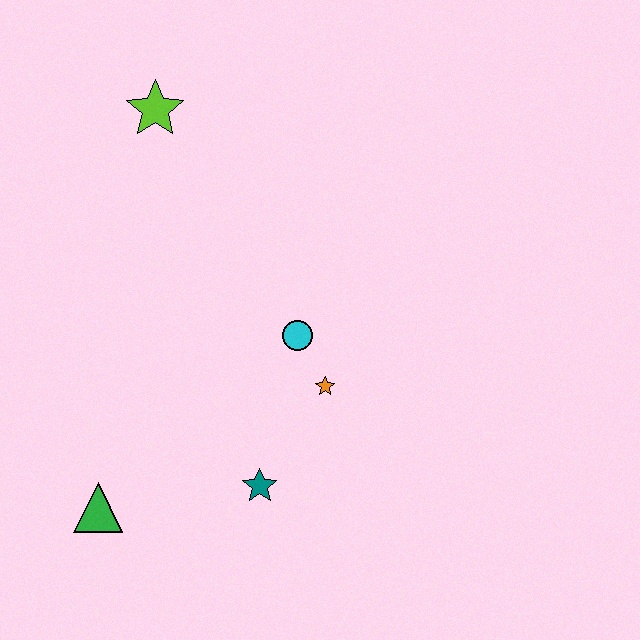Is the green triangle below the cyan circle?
Yes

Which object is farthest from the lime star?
The green triangle is farthest from the lime star.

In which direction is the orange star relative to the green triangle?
The orange star is to the right of the green triangle.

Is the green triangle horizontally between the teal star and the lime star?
No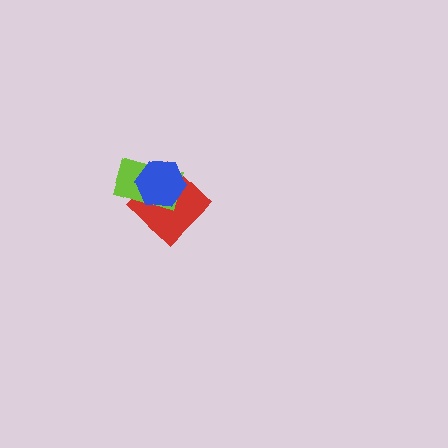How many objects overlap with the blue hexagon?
2 objects overlap with the blue hexagon.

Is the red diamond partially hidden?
Yes, it is partially covered by another shape.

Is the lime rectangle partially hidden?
Yes, it is partially covered by another shape.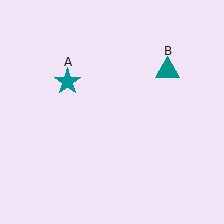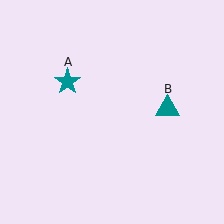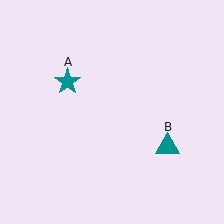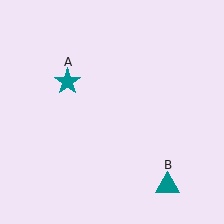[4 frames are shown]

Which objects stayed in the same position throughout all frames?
Teal star (object A) remained stationary.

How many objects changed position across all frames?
1 object changed position: teal triangle (object B).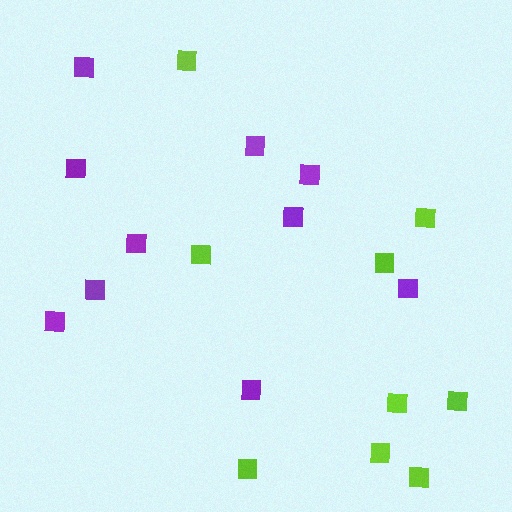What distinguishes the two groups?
There are 2 groups: one group of lime squares (9) and one group of purple squares (10).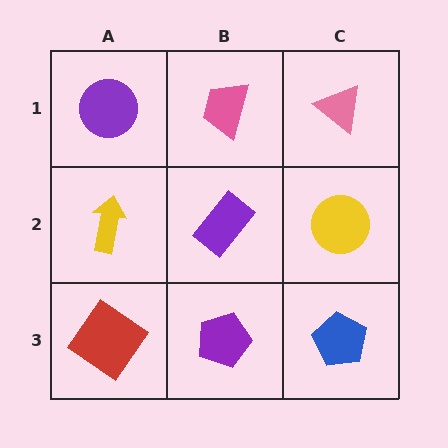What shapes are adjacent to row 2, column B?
A pink trapezoid (row 1, column B), a purple pentagon (row 3, column B), a yellow arrow (row 2, column A), a yellow circle (row 2, column C).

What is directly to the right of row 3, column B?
A blue pentagon.